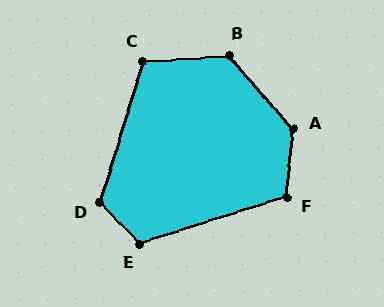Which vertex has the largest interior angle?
A, at approximately 133 degrees.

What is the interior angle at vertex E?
Approximately 116 degrees (obtuse).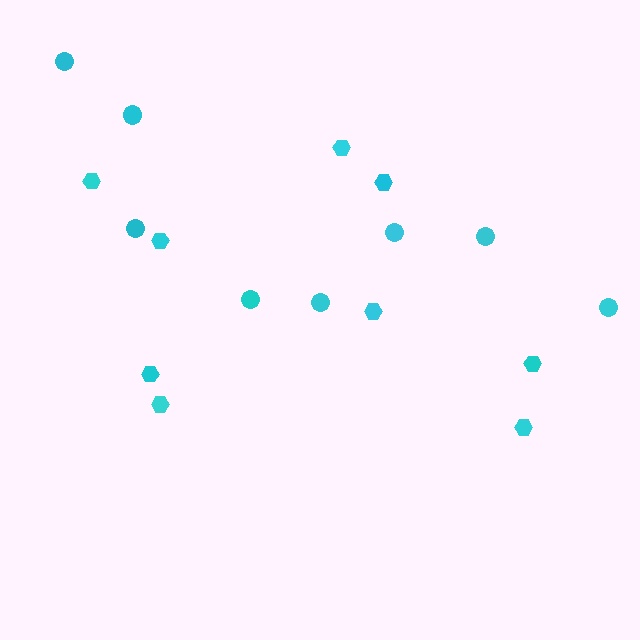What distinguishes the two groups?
There are 2 groups: one group of hexagons (9) and one group of circles (8).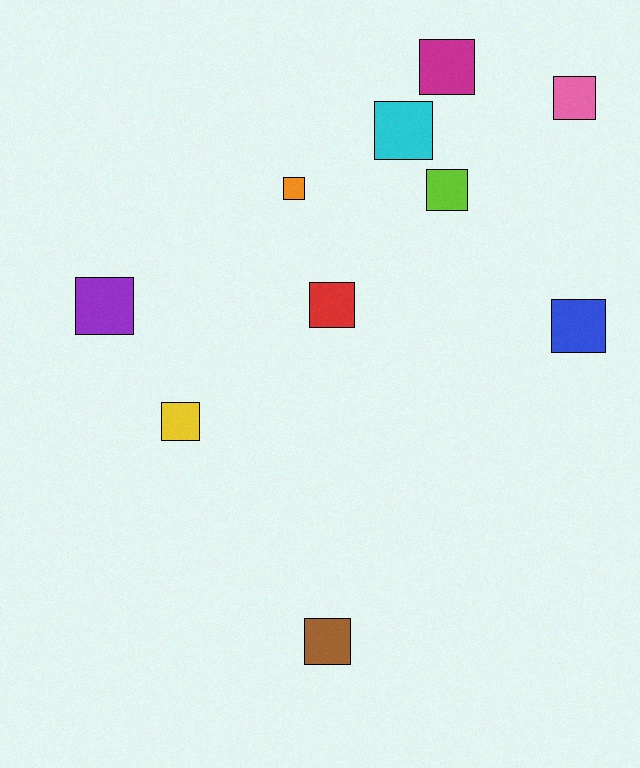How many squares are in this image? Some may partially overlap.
There are 10 squares.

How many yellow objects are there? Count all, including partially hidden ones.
There is 1 yellow object.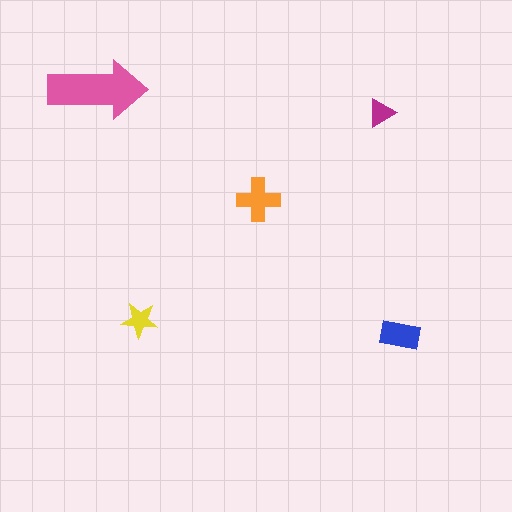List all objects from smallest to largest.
The magenta triangle, the yellow star, the blue rectangle, the orange cross, the pink arrow.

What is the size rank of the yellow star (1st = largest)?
4th.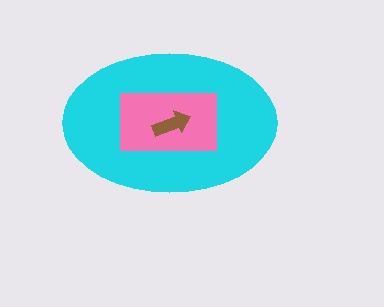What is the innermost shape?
The brown arrow.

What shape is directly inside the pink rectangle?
The brown arrow.